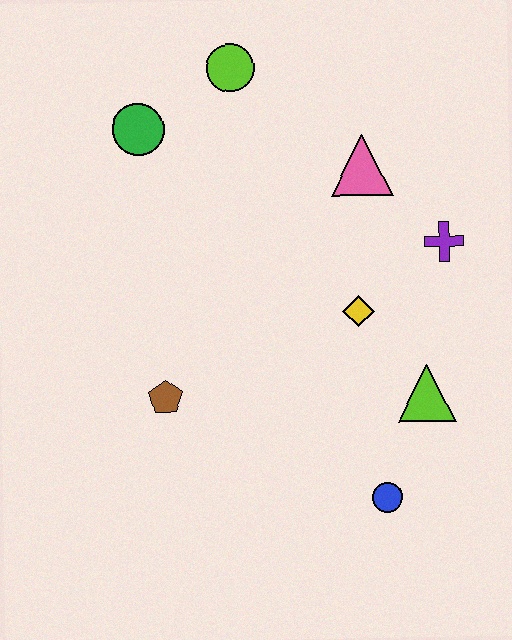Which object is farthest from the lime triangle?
The green circle is farthest from the lime triangle.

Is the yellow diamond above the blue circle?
Yes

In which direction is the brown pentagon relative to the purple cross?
The brown pentagon is to the left of the purple cross.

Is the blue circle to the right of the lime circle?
Yes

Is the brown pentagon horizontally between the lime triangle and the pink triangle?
No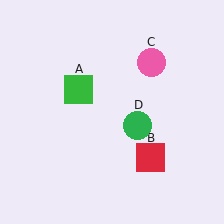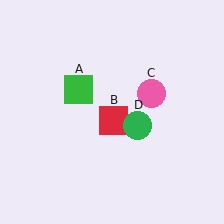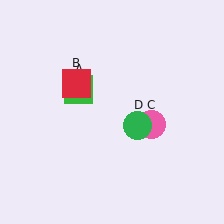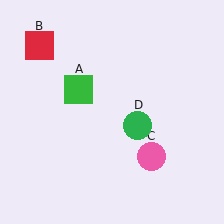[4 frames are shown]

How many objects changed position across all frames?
2 objects changed position: red square (object B), pink circle (object C).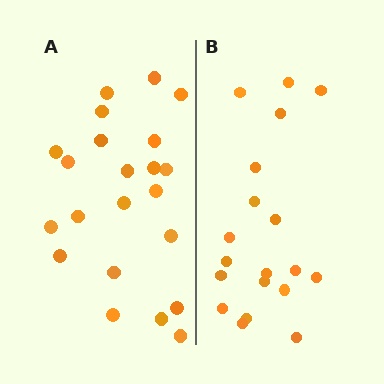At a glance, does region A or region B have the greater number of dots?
Region A (the left region) has more dots.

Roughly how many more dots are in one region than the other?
Region A has just a few more — roughly 2 or 3 more dots than region B.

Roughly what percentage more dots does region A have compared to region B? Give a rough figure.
About 15% more.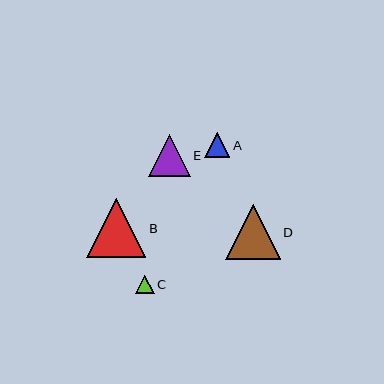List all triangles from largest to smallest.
From largest to smallest: B, D, E, A, C.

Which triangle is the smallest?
Triangle C is the smallest with a size of approximately 18 pixels.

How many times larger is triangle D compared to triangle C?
Triangle D is approximately 3.0 times the size of triangle C.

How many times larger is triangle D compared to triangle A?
Triangle D is approximately 2.2 times the size of triangle A.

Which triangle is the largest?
Triangle B is the largest with a size of approximately 59 pixels.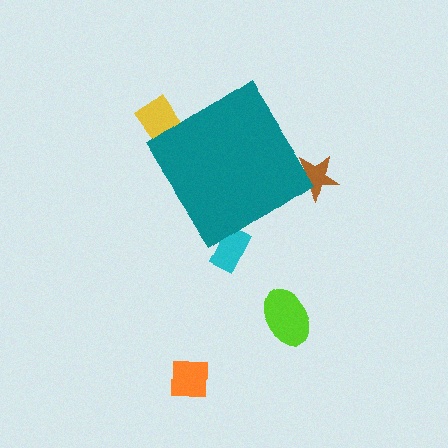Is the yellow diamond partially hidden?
Yes, the yellow diamond is partially hidden behind the teal diamond.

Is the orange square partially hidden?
No, the orange square is fully visible.